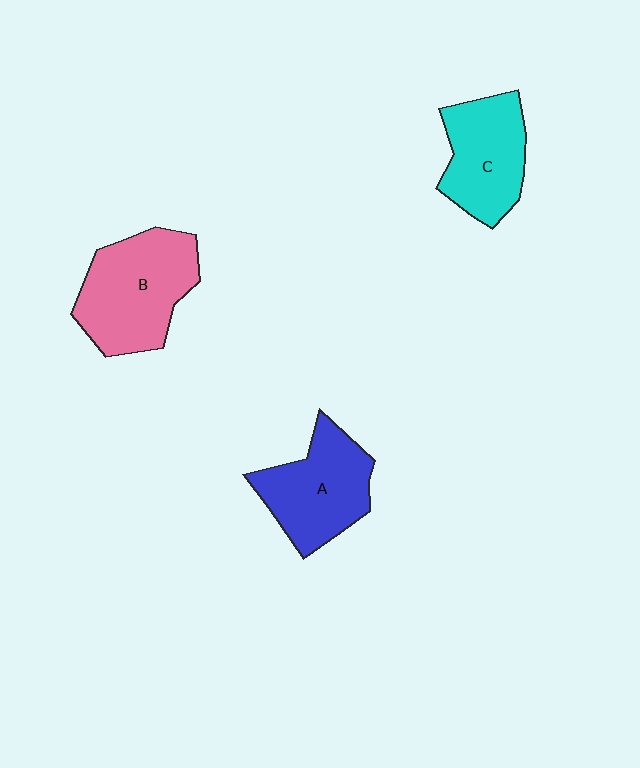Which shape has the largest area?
Shape B (pink).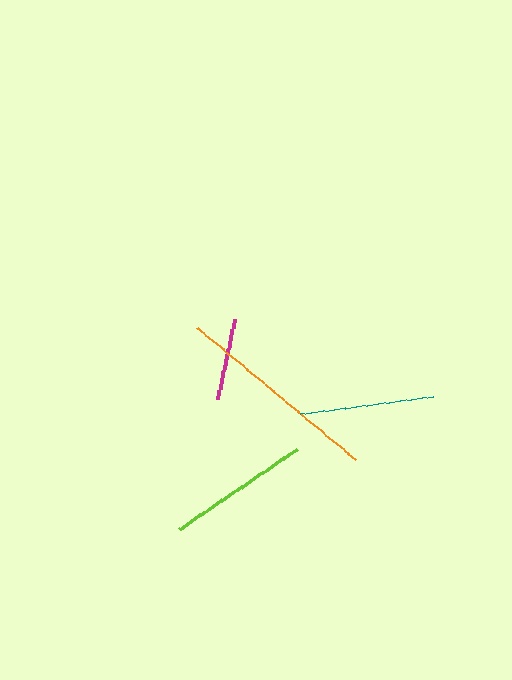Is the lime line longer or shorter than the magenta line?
The lime line is longer than the magenta line.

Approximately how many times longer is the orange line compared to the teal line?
The orange line is approximately 1.5 times the length of the teal line.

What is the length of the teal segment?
The teal segment is approximately 134 pixels long.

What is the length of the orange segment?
The orange segment is approximately 207 pixels long.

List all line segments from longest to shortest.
From longest to shortest: orange, lime, teal, magenta.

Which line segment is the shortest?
The magenta line is the shortest at approximately 81 pixels.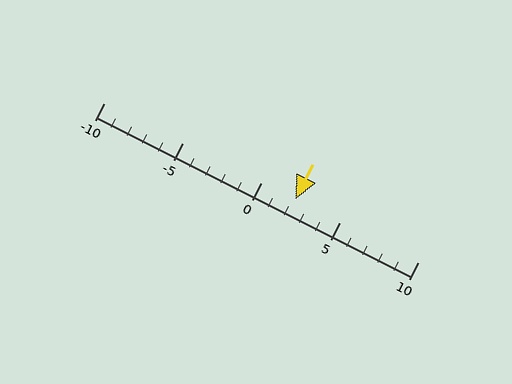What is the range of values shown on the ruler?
The ruler shows values from -10 to 10.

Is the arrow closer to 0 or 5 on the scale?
The arrow is closer to 0.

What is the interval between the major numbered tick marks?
The major tick marks are spaced 5 units apart.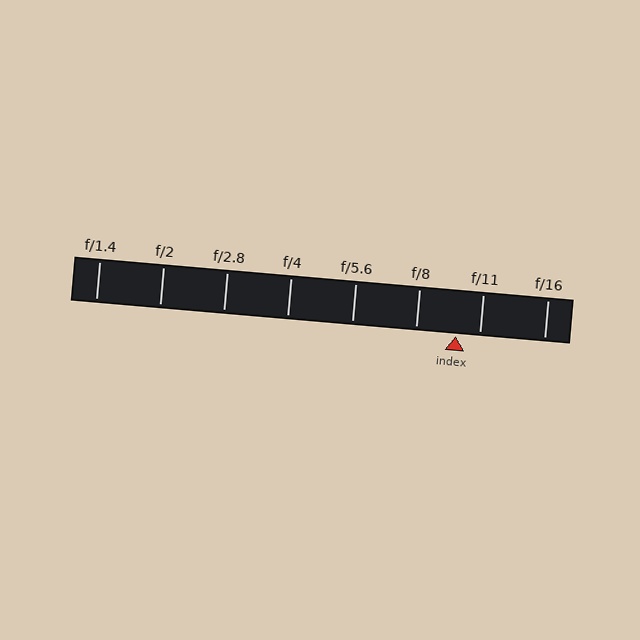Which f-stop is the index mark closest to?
The index mark is closest to f/11.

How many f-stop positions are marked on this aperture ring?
There are 8 f-stop positions marked.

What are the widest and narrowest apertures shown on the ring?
The widest aperture shown is f/1.4 and the narrowest is f/16.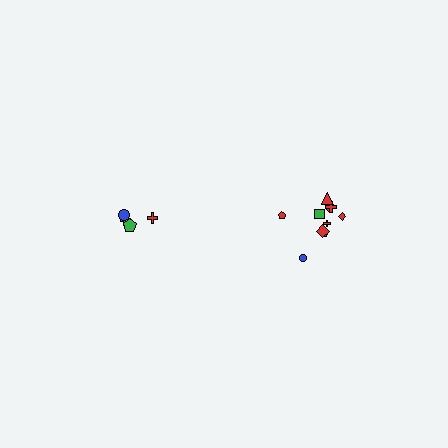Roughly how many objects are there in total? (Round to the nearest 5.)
Roughly 15 objects in total.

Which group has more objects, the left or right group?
The right group.